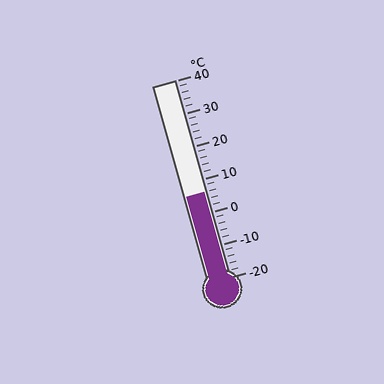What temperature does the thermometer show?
The thermometer shows approximately 6°C.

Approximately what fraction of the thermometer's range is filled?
The thermometer is filled to approximately 45% of its range.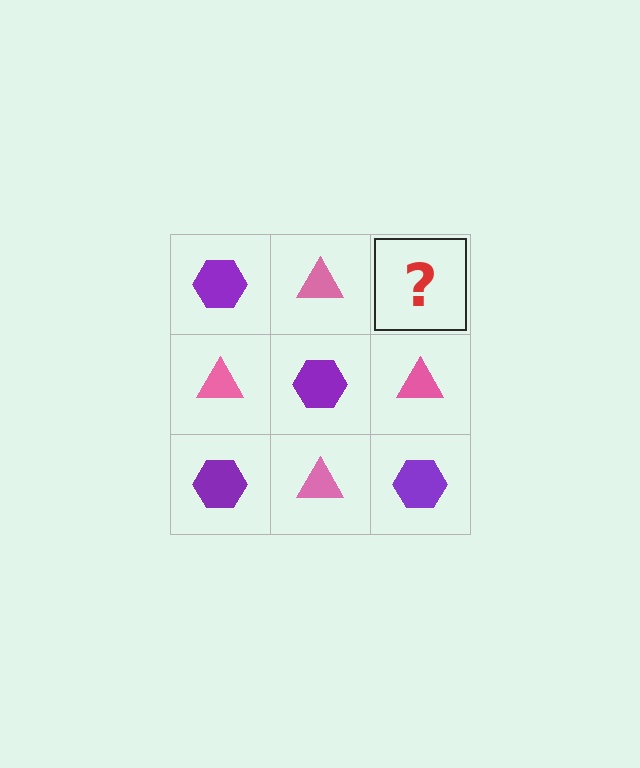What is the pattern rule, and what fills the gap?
The rule is that it alternates purple hexagon and pink triangle in a checkerboard pattern. The gap should be filled with a purple hexagon.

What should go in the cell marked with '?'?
The missing cell should contain a purple hexagon.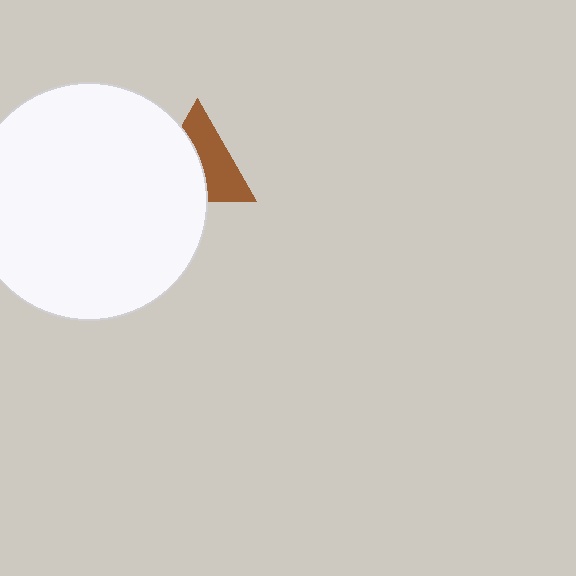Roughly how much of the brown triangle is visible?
About half of it is visible (roughly 51%).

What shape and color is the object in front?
The object in front is a white circle.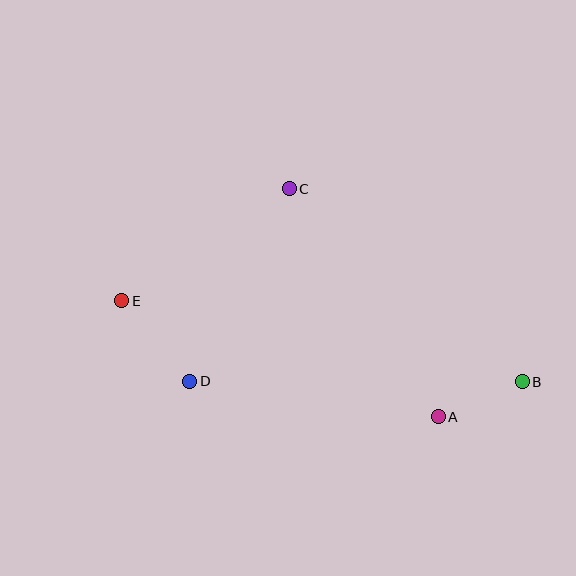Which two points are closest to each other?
Points A and B are closest to each other.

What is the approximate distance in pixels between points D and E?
The distance between D and E is approximately 106 pixels.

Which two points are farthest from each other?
Points B and E are farthest from each other.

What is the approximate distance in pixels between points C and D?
The distance between C and D is approximately 217 pixels.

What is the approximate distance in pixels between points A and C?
The distance between A and C is approximately 272 pixels.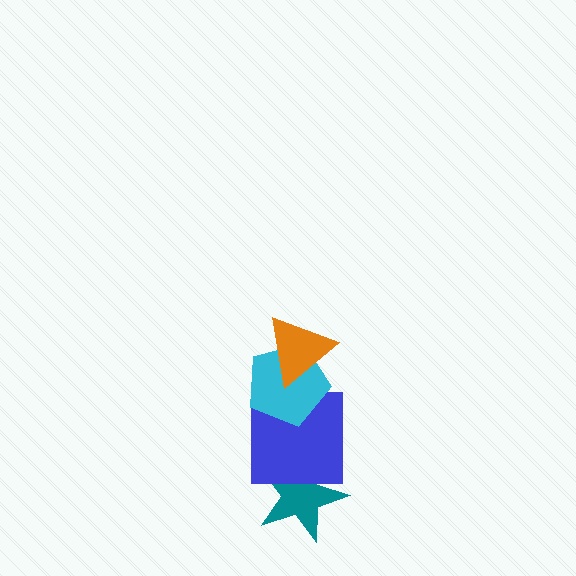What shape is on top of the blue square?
The cyan pentagon is on top of the blue square.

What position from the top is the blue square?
The blue square is 3rd from the top.